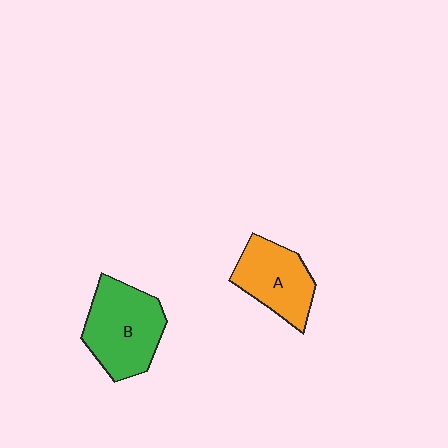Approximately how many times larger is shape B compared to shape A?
Approximately 1.3 times.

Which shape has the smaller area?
Shape A (orange).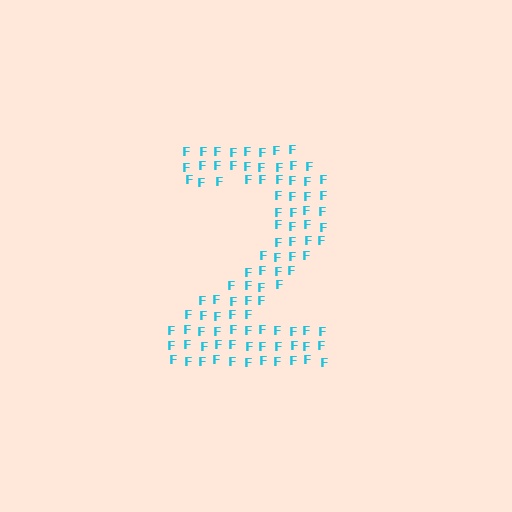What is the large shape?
The large shape is the digit 2.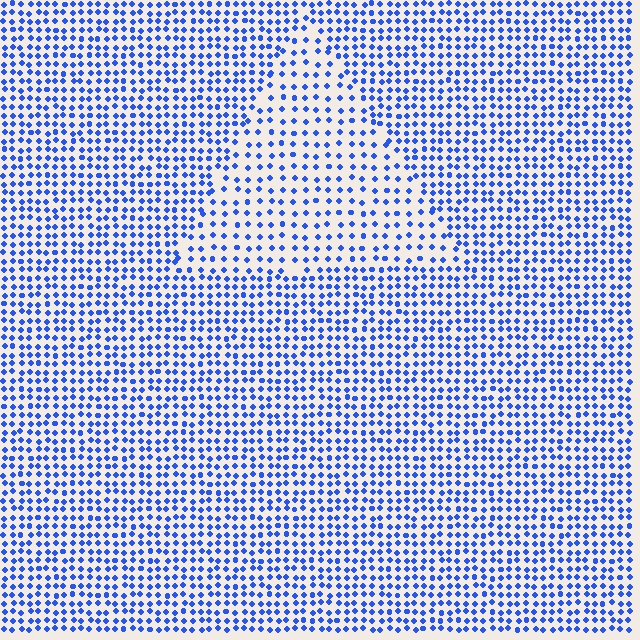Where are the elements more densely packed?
The elements are more densely packed outside the triangle boundary.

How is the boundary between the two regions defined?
The boundary is defined by a change in element density (approximately 1.8x ratio). All elements are the same color, size, and shape.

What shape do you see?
I see a triangle.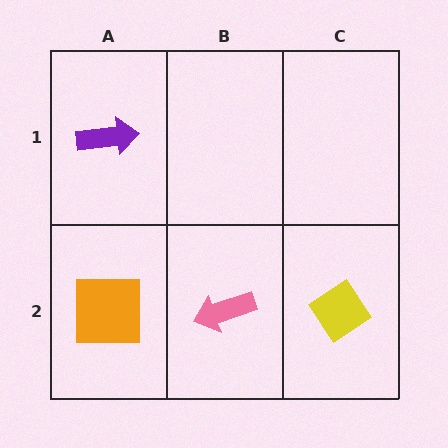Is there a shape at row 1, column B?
No, that cell is empty.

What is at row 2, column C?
A yellow diamond.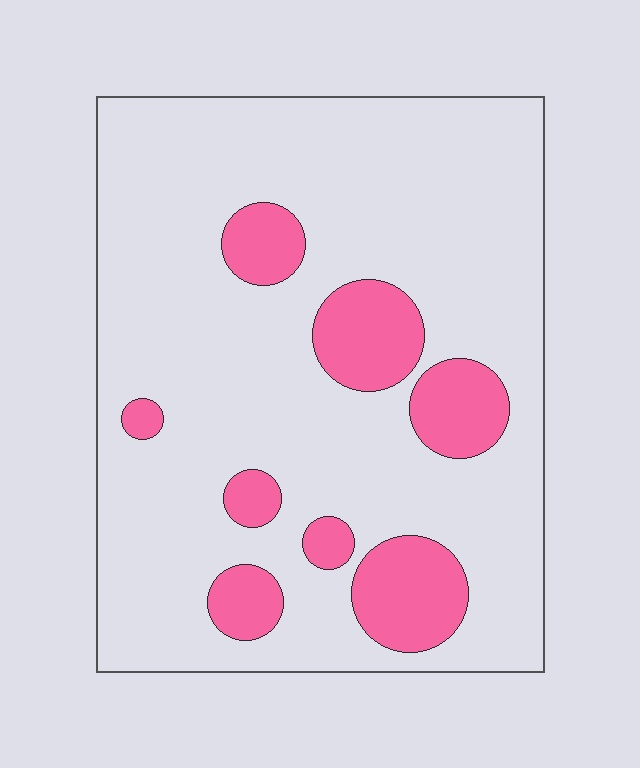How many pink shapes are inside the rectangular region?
8.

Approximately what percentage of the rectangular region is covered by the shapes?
Approximately 20%.